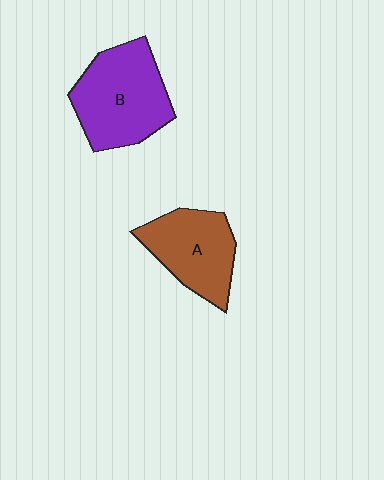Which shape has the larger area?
Shape B (purple).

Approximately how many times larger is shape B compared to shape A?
Approximately 1.3 times.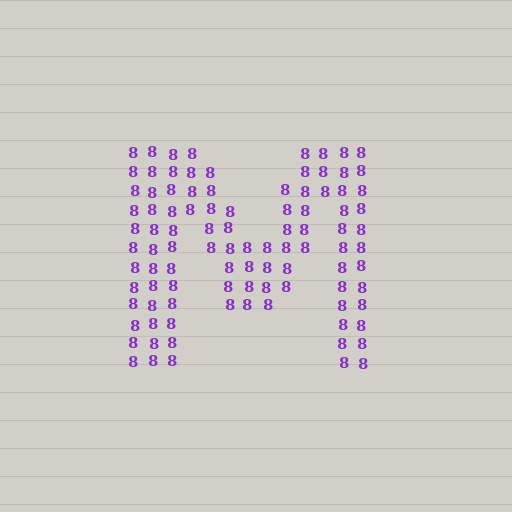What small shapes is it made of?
It is made of small digit 8's.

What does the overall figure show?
The overall figure shows the letter M.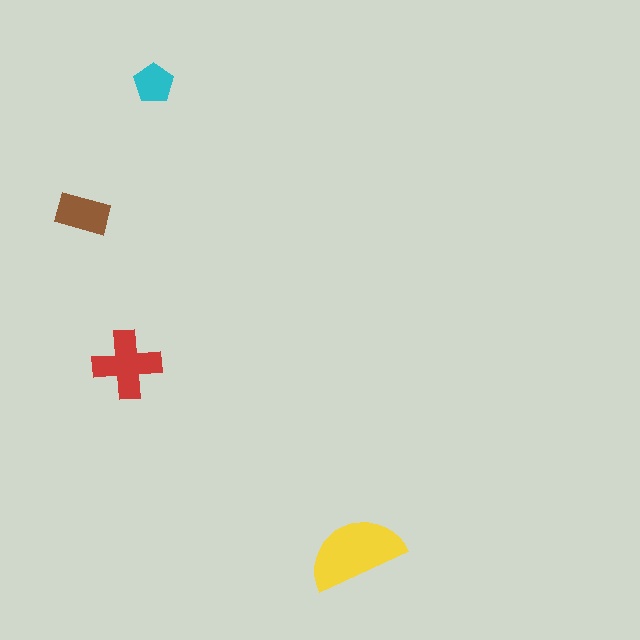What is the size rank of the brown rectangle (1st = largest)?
3rd.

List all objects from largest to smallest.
The yellow semicircle, the red cross, the brown rectangle, the cyan pentagon.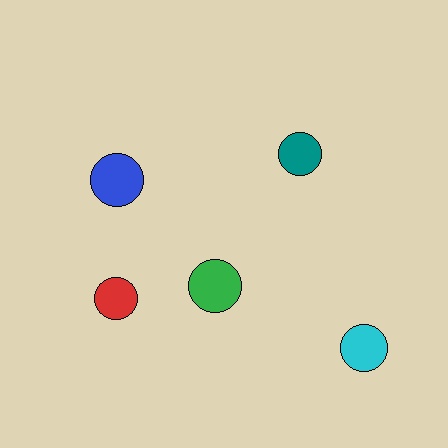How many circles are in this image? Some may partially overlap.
There are 5 circles.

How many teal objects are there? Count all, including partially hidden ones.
There is 1 teal object.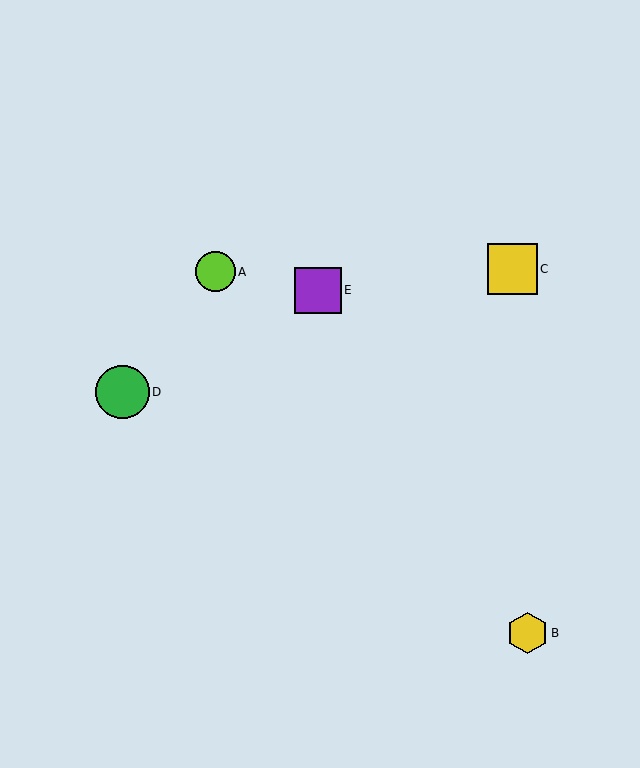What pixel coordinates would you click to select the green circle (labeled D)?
Click at (123, 392) to select the green circle D.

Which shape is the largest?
The green circle (labeled D) is the largest.